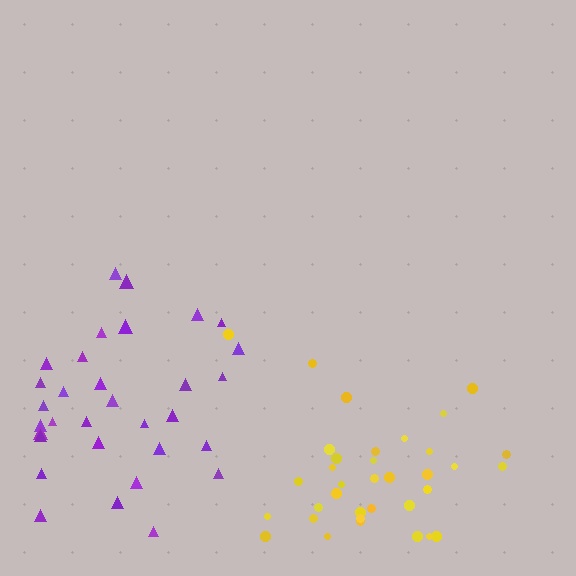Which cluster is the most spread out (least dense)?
Purple.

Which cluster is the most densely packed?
Yellow.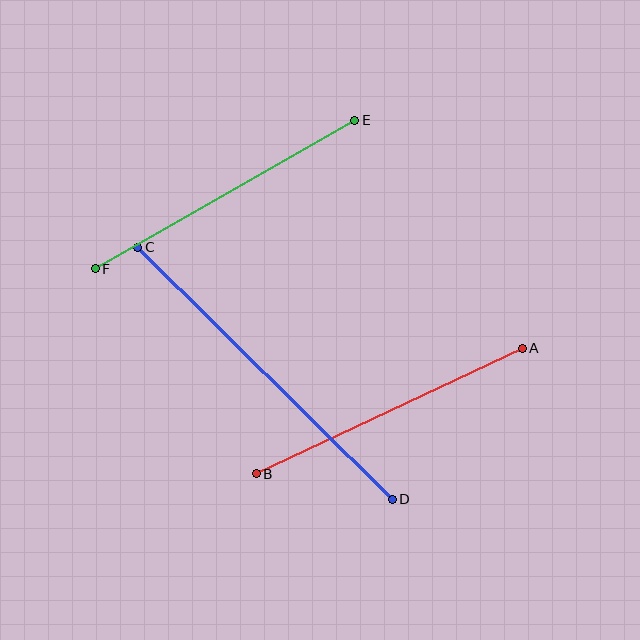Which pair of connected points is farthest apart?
Points C and D are farthest apart.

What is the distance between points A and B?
The distance is approximately 294 pixels.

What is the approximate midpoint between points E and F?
The midpoint is at approximately (225, 195) pixels.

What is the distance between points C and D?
The distance is approximately 358 pixels.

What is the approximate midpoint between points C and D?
The midpoint is at approximately (265, 373) pixels.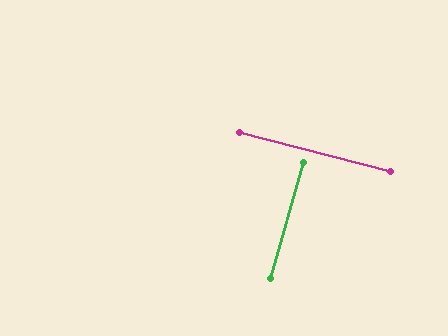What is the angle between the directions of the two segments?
Approximately 89 degrees.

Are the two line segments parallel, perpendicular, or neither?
Perpendicular — they meet at approximately 89°.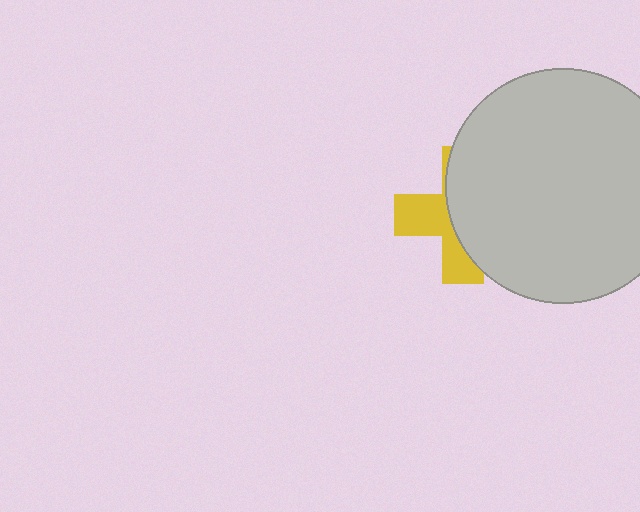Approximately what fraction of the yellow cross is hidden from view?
Roughly 59% of the yellow cross is hidden behind the light gray circle.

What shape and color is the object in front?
The object in front is a light gray circle.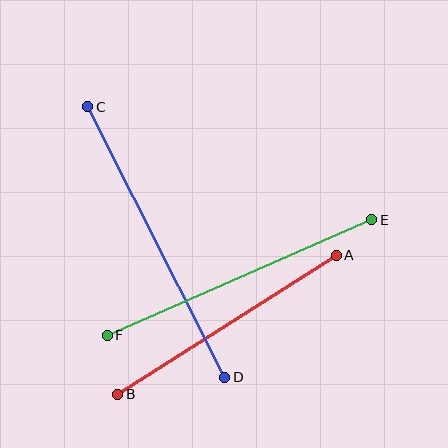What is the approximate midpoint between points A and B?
The midpoint is at approximately (227, 325) pixels.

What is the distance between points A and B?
The distance is approximately 259 pixels.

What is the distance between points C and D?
The distance is approximately 303 pixels.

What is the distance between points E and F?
The distance is approximately 289 pixels.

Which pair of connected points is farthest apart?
Points C and D are farthest apart.